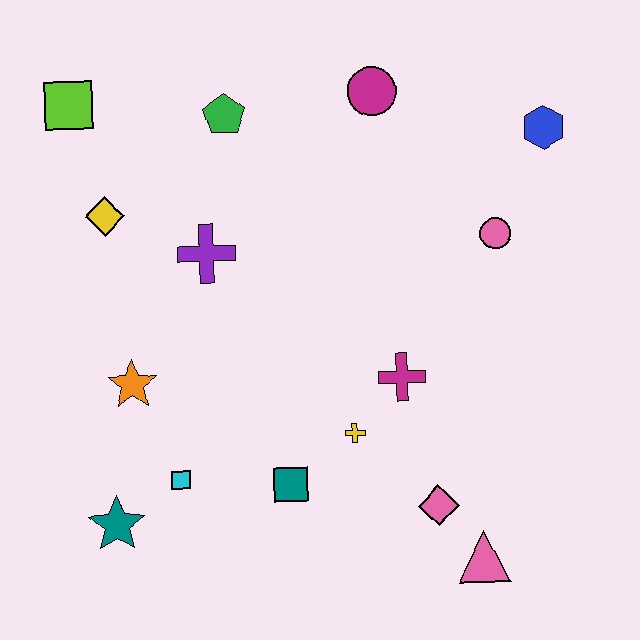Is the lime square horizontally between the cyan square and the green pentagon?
No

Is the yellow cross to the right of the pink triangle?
No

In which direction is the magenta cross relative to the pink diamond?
The magenta cross is above the pink diamond.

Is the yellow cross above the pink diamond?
Yes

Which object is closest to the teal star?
The cyan square is closest to the teal star.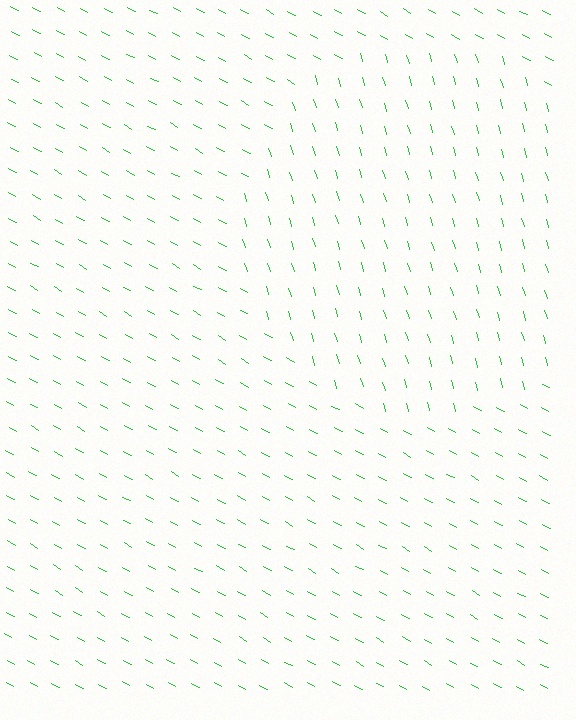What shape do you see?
I see a circle.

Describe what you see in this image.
The image is filled with small green line segments. A circle region in the image has lines oriented differently from the surrounding lines, creating a visible texture boundary.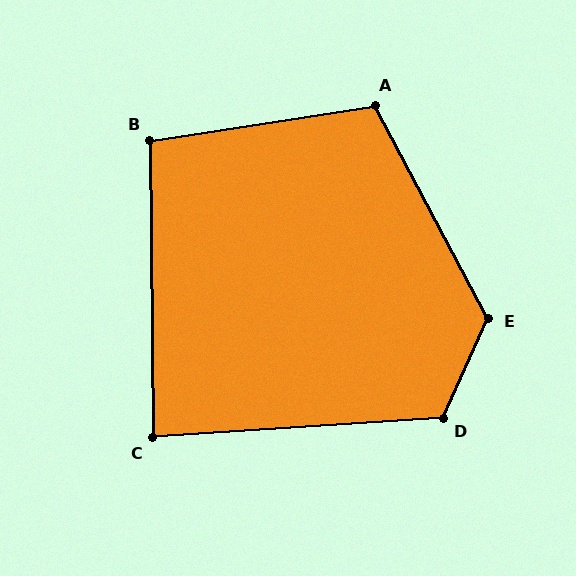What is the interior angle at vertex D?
Approximately 118 degrees (obtuse).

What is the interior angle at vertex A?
Approximately 109 degrees (obtuse).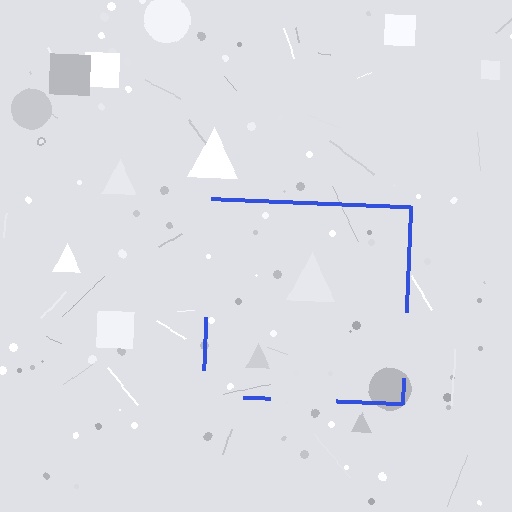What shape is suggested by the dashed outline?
The dashed outline suggests a square.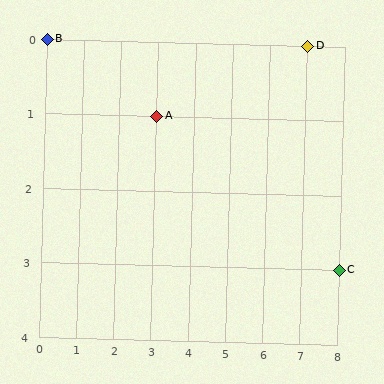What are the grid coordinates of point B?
Point B is at grid coordinates (0, 0).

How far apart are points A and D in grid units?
Points A and D are 4 columns and 1 row apart (about 4.1 grid units diagonally).